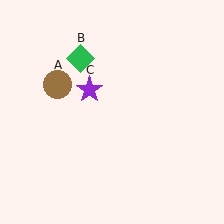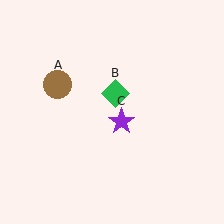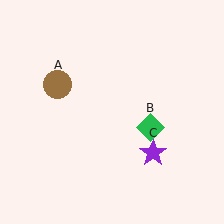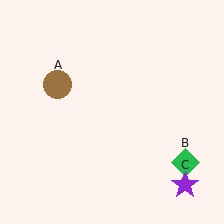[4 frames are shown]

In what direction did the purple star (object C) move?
The purple star (object C) moved down and to the right.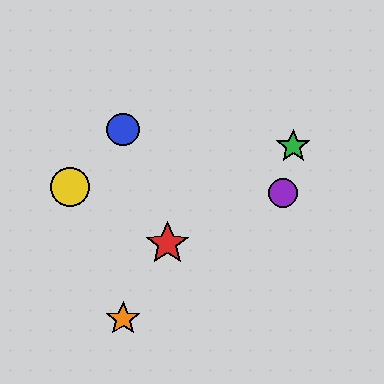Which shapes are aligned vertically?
The blue circle, the orange star are aligned vertically.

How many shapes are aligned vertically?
2 shapes (the blue circle, the orange star) are aligned vertically.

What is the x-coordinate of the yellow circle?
The yellow circle is at x≈70.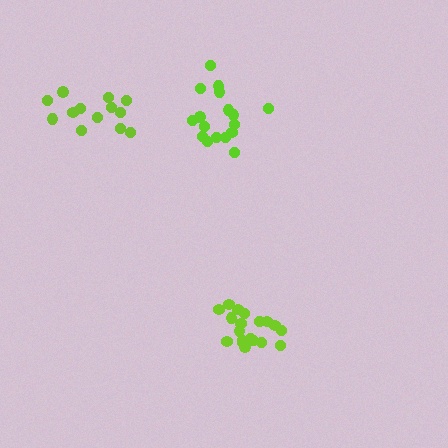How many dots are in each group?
Group 1: 17 dots, Group 2: 19 dots, Group 3: 13 dots (49 total).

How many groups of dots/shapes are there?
There are 3 groups.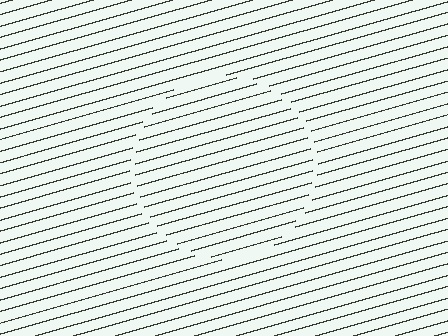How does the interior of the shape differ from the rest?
The interior of the shape contains the same grating, shifted by half a period — the contour is defined by the phase discontinuity where line-ends from the inner and outer gratings abut.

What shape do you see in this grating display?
An illusory circle. The interior of the shape contains the same grating, shifted by half a period — the contour is defined by the phase discontinuity where line-ends from the inner and outer gratings abut.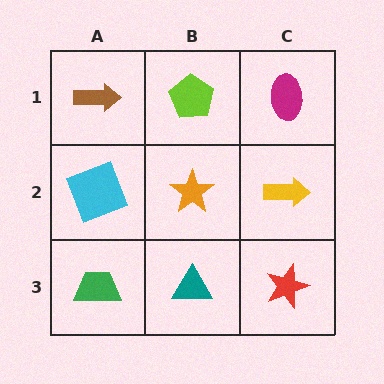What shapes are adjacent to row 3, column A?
A cyan square (row 2, column A), a teal triangle (row 3, column B).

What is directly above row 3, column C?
A yellow arrow.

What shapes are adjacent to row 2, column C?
A magenta ellipse (row 1, column C), a red star (row 3, column C), an orange star (row 2, column B).